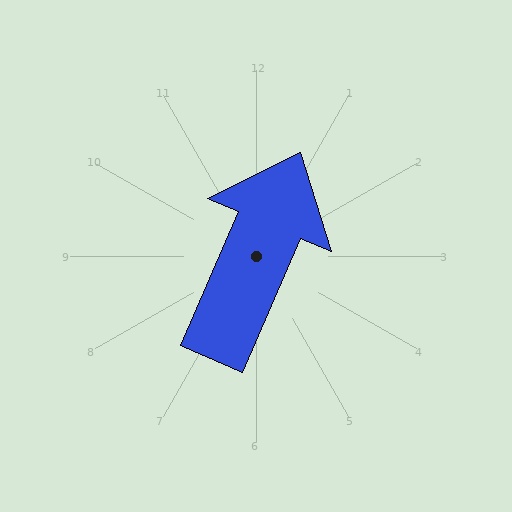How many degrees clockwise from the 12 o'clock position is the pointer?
Approximately 24 degrees.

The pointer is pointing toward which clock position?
Roughly 1 o'clock.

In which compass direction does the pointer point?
Northeast.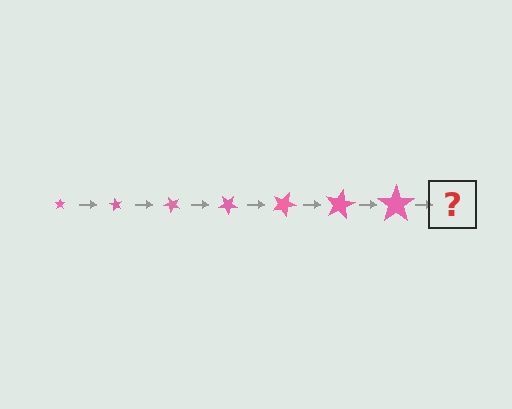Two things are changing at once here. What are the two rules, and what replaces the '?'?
The two rules are that the star grows larger each step and it rotates 60 degrees each step. The '?' should be a star, larger than the previous one and rotated 420 degrees from the start.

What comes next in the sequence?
The next element should be a star, larger than the previous one and rotated 420 degrees from the start.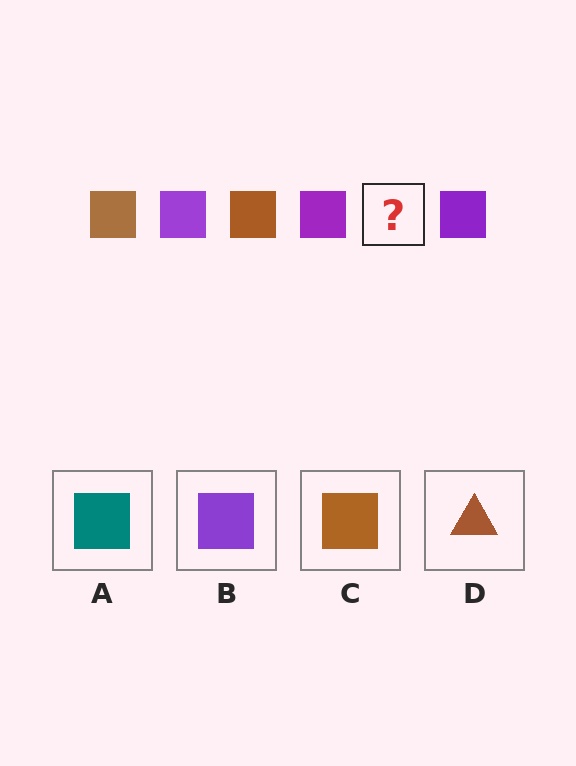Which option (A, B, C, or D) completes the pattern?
C.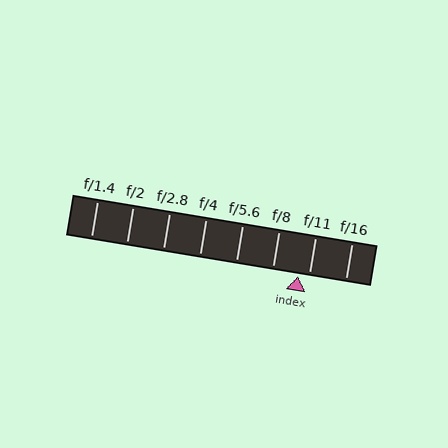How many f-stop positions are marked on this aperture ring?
There are 8 f-stop positions marked.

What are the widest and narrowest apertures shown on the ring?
The widest aperture shown is f/1.4 and the narrowest is f/16.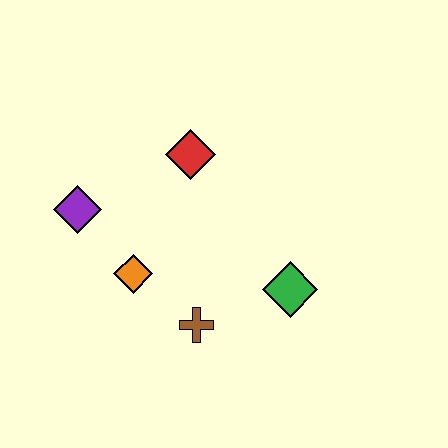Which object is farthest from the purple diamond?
The green diamond is farthest from the purple diamond.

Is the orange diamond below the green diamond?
No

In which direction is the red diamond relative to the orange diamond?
The red diamond is above the orange diamond.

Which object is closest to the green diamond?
The brown cross is closest to the green diamond.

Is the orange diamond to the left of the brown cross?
Yes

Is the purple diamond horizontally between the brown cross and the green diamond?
No